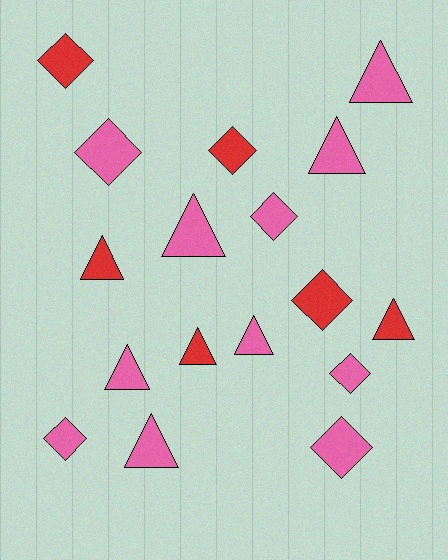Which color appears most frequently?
Pink, with 11 objects.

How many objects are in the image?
There are 17 objects.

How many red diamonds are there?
There are 3 red diamonds.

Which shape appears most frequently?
Triangle, with 9 objects.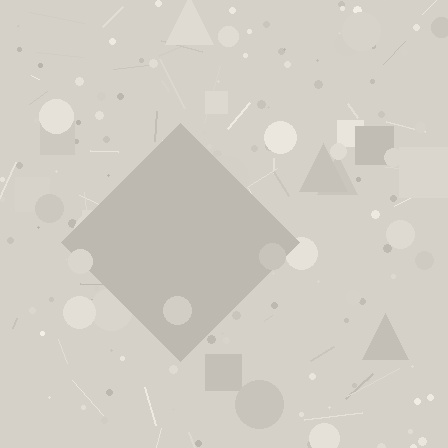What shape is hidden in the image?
A diamond is hidden in the image.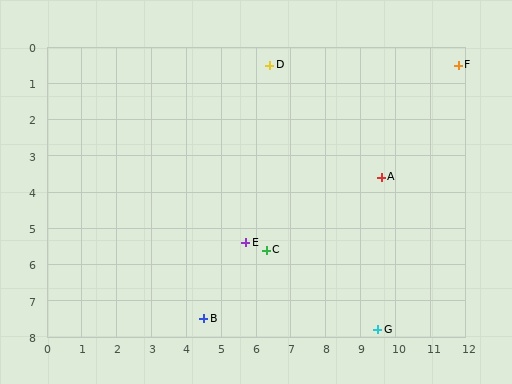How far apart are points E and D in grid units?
Points E and D are about 4.9 grid units apart.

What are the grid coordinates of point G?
Point G is at approximately (9.5, 7.8).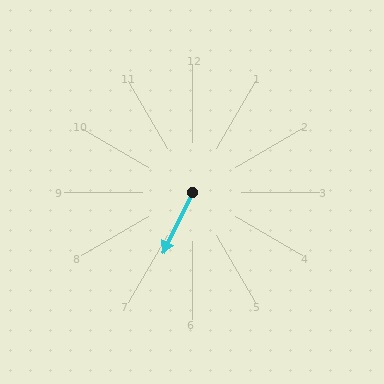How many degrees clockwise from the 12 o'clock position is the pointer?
Approximately 206 degrees.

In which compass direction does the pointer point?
Southwest.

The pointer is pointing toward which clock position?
Roughly 7 o'clock.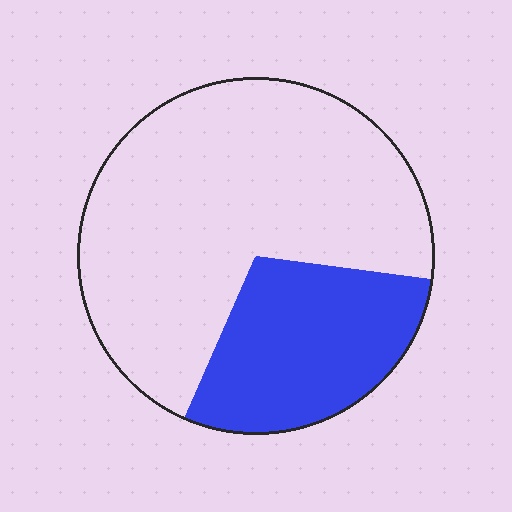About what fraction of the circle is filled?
About one third (1/3).